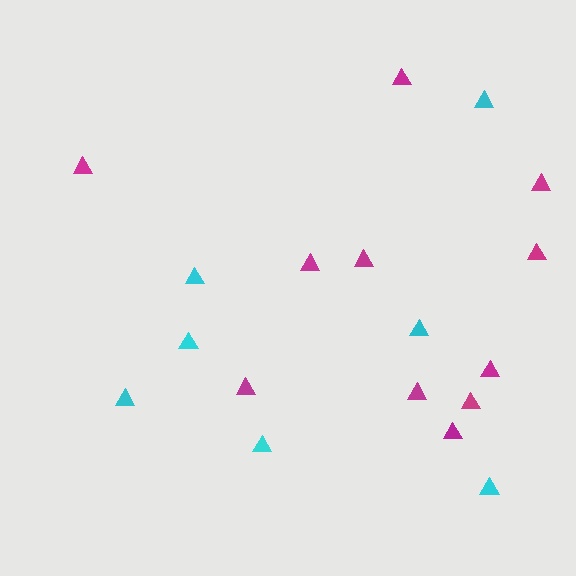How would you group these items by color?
There are 2 groups: one group of cyan triangles (7) and one group of magenta triangles (11).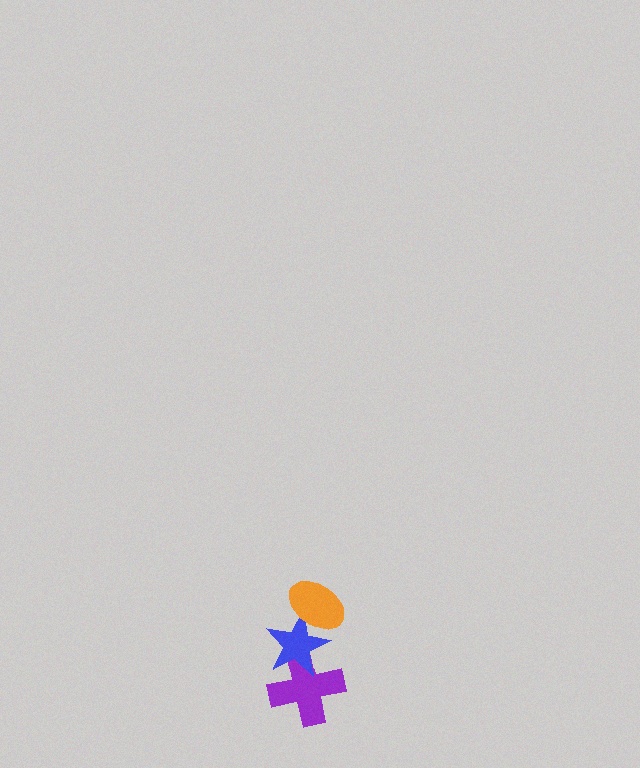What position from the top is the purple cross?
The purple cross is 3rd from the top.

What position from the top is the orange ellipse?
The orange ellipse is 1st from the top.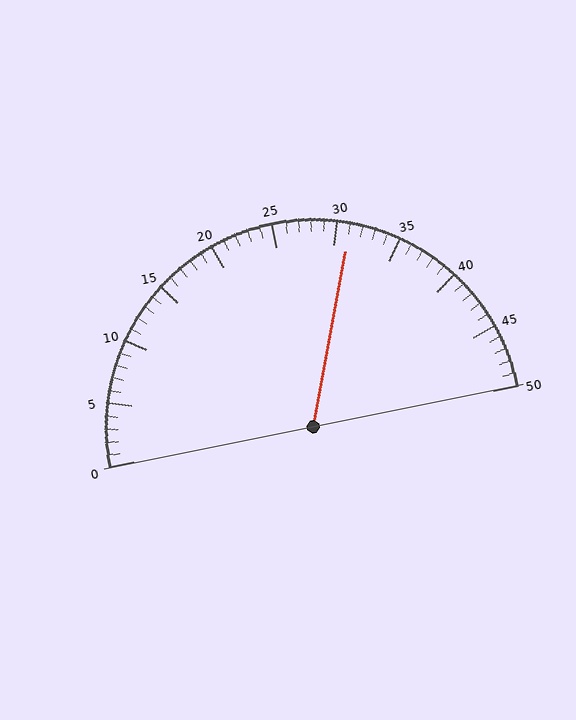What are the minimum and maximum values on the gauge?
The gauge ranges from 0 to 50.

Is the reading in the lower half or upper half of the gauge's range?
The reading is in the upper half of the range (0 to 50).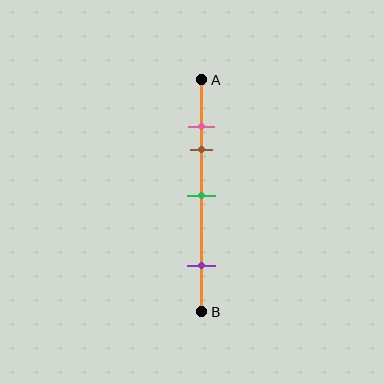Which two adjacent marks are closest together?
The pink and brown marks are the closest adjacent pair.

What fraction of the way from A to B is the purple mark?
The purple mark is approximately 80% (0.8) of the way from A to B.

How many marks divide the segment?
There are 4 marks dividing the segment.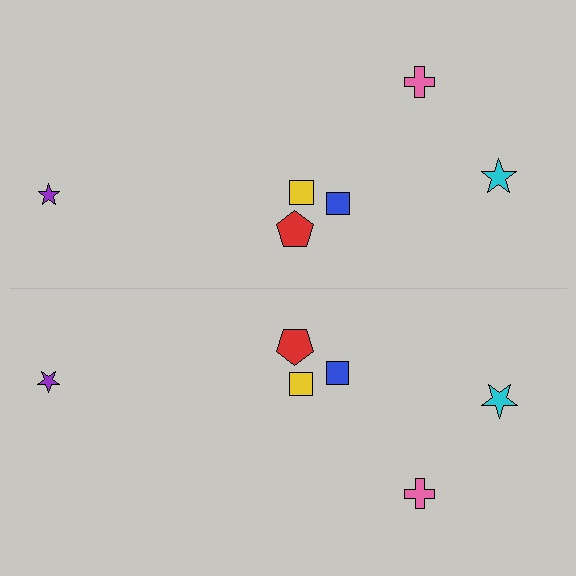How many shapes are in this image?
There are 12 shapes in this image.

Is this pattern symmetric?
Yes, this pattern has bilateral (reflection) symmetry.